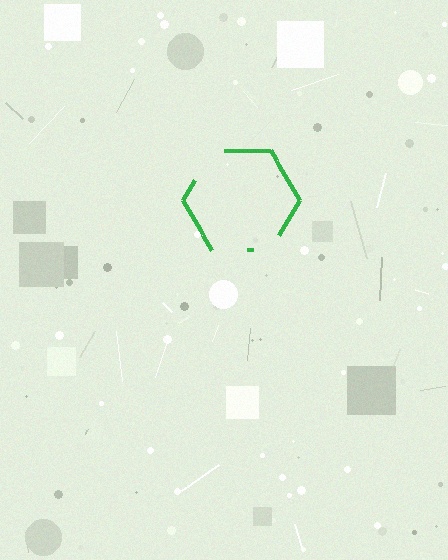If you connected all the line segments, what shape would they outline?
They would outline a hexagon.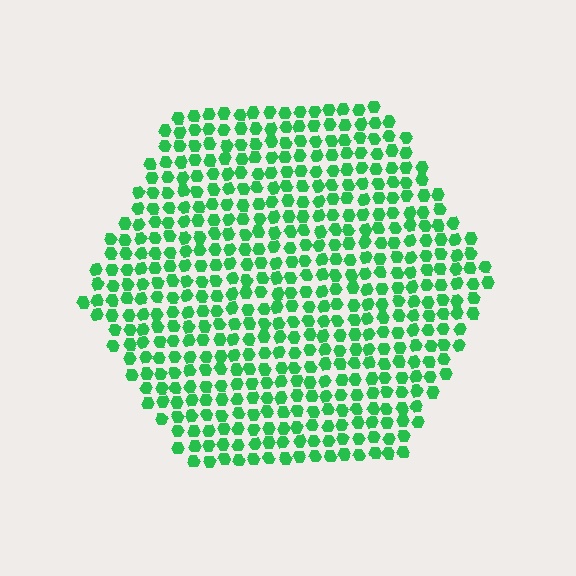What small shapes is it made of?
It is made of small hexagons.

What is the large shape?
The large shape is a hexagon.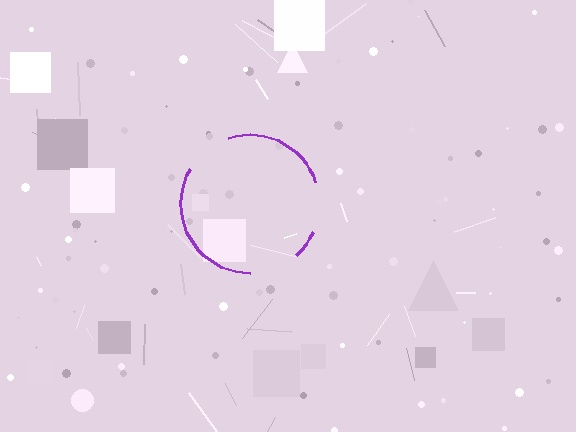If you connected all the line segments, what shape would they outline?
They would outline a circle.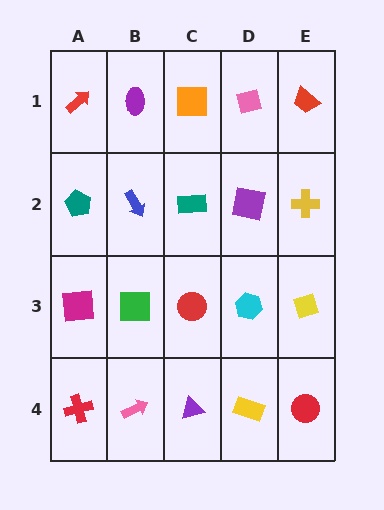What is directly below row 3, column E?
A red circle.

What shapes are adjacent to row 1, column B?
A blue arrow (row 2, column B), a red arrow (row 1, column A), an orange square (row 1, column C).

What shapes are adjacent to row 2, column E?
A red trapezoid (row 1, column E), a yellow diamond (row 3, column E), a purple square (row 2, column D).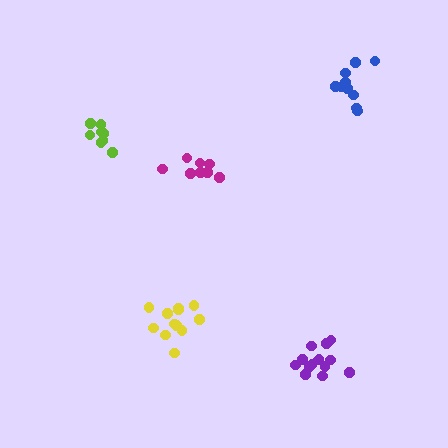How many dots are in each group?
Group 1: 10 dots, Group 2: 12 dots, Group 3: 8 dots, Group 4: 8 dots, Group 5: 14 dots (52 total).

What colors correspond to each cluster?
The clusters are colored: blue, yellow, lime, magenta, purple.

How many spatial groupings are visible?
There are 5 spatial groupings.